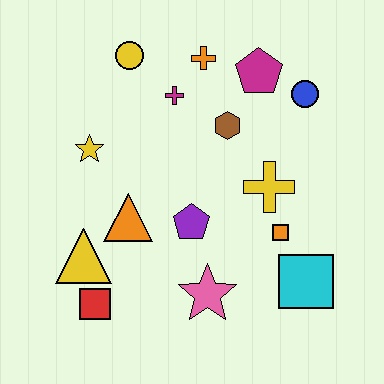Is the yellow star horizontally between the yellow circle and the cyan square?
No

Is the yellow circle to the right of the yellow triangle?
Yes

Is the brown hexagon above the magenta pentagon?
No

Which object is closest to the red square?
The yellow triangle is closest to the red square.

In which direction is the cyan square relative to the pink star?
The cyan square is to the right of the pink star.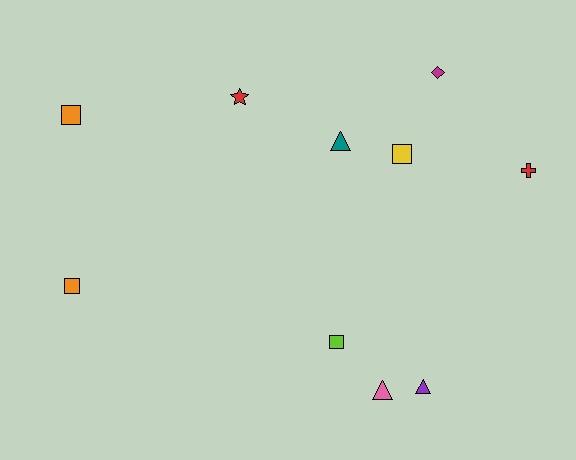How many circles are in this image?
There are no circles.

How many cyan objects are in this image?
There are no cyan objects.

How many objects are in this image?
There are 10 objects.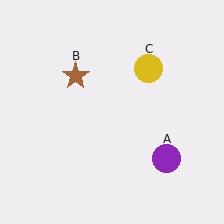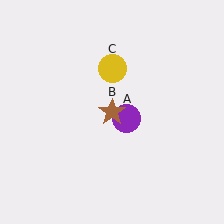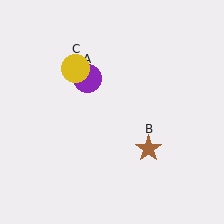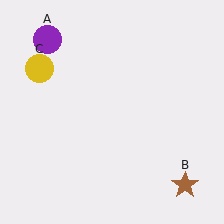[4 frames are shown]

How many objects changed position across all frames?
3 objects changed position: purple circle (object A), brown star (object B), yellow circle (object C).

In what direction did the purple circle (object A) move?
The purple circle (object A) moved up and to the left.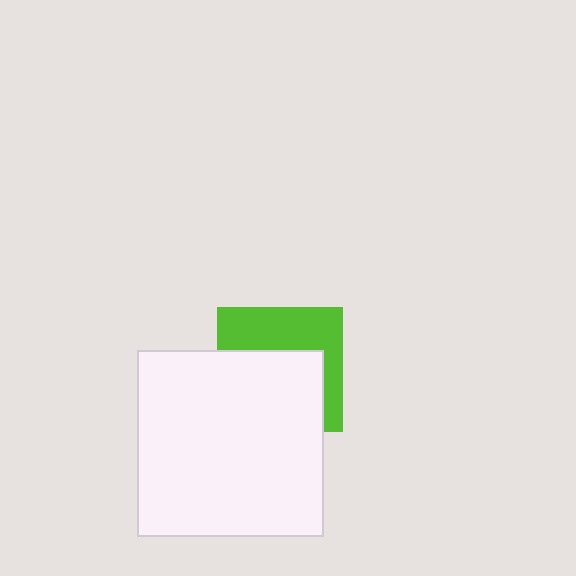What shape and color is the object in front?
The object in front is a white square.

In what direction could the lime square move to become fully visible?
The lime square could move up. That would shift it out from behind the white square entirely.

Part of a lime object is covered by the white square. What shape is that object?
It is a square.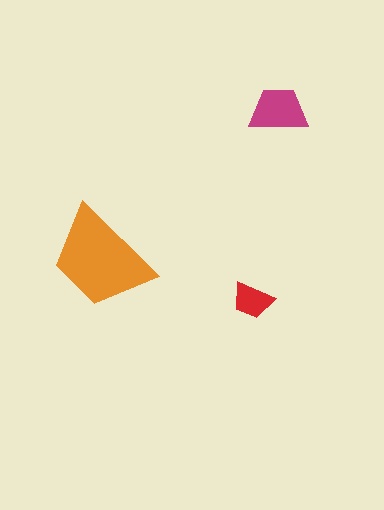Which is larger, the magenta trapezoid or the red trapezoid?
The magenta one.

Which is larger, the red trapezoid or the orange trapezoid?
The orange one.